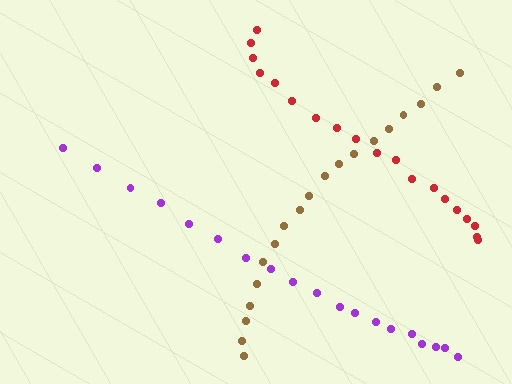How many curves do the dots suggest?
There are 3 distinct paths.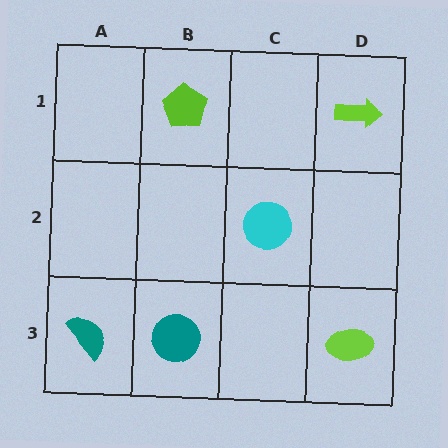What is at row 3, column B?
A teal circle.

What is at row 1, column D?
A lime arrow.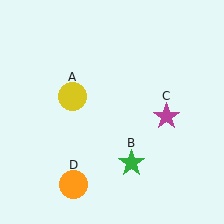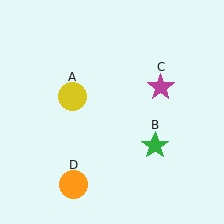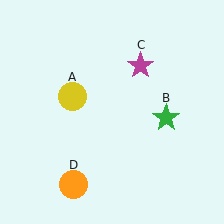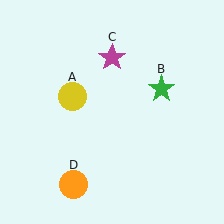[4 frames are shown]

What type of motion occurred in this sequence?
The green star (object B), magenta star (object C) rotated counterclockwise around the center of the scene.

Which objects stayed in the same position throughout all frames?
Yellow circle (object A) and orange circle (object D) remained stationary.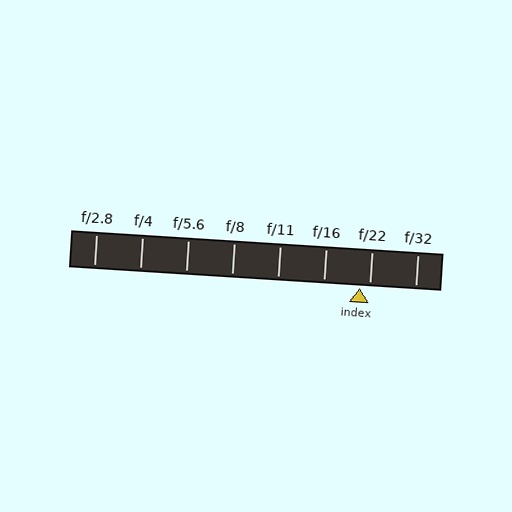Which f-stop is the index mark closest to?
The index mark is closest to f/22.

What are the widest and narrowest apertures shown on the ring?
The widest aperture shown is f/2.8 and the narrowest is f/32.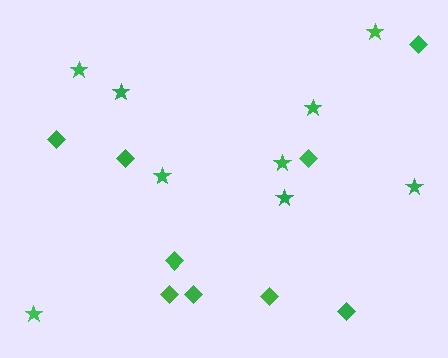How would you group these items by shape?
There are 2 groups: one group of diamonds (9) and one group of stars (9).